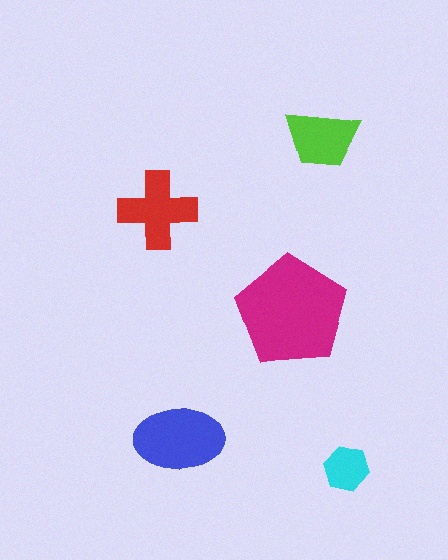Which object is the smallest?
The cyan hexagon.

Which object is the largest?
The magenta pentagon.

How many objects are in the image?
There are 5 objects in the image.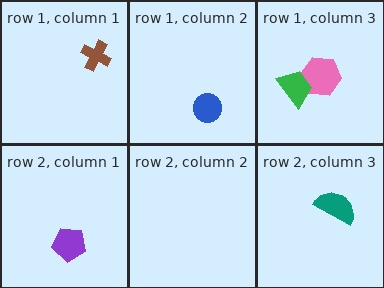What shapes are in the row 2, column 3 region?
The teal semicircle.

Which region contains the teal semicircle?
The row 2, column 3 region.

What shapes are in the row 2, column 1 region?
The purple pentagon.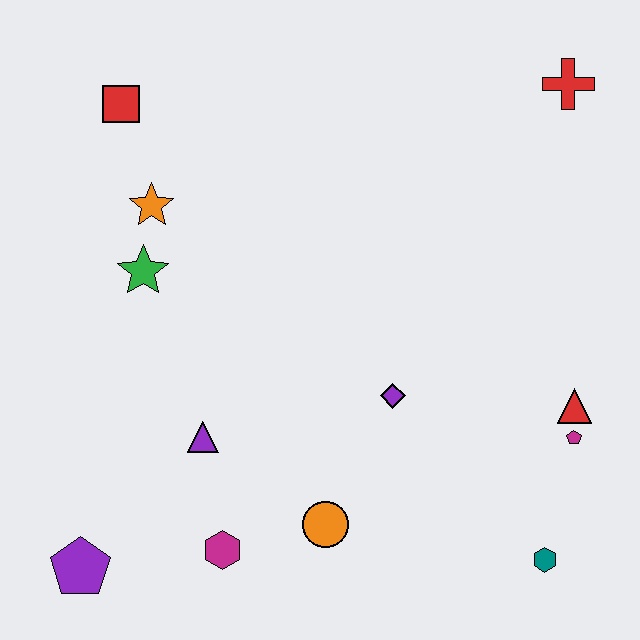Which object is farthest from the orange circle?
The red cross is farthest from the orange circle.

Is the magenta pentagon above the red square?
No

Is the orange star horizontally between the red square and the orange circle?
Yes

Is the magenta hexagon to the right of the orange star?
Yes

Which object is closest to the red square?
The orange star is closest to the red square.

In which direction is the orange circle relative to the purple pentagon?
The orange circle is to the right of the purple pentagon.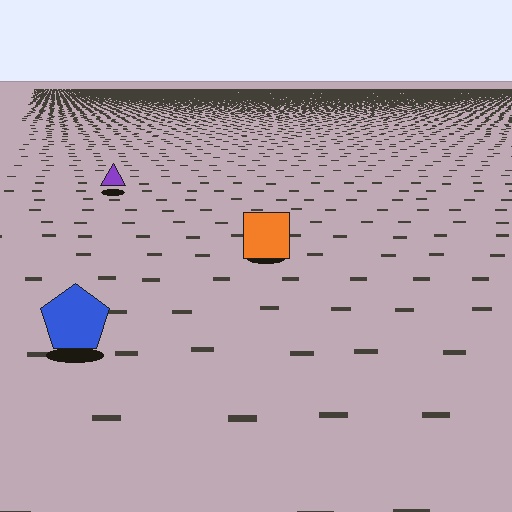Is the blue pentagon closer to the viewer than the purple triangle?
Yes. The blue pentagon is closer — you can tell from the texture gradient: the ground texture is coarser near it.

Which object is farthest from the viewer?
The purple triangle is farthest from the viewer. It appears smaller and the ground texture around it is denser.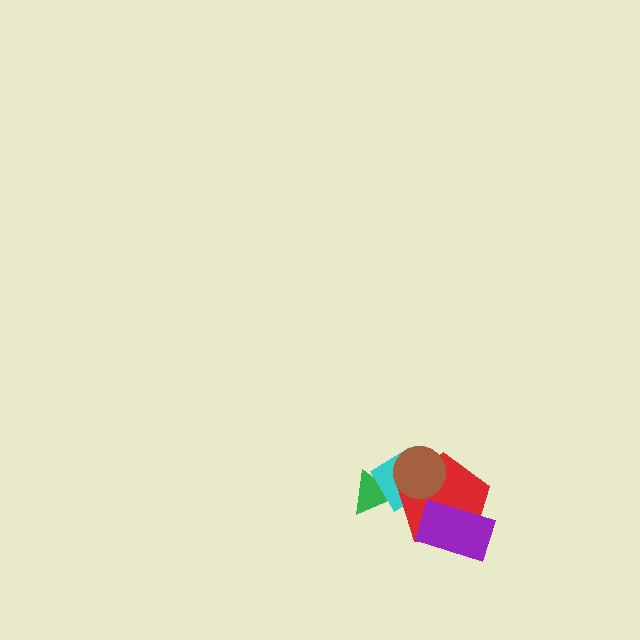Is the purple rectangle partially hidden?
No, no other shape covers it.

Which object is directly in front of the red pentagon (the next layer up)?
The brown circle is directly in front of the red pentagon.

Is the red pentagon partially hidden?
Yes, it is partially covered by another shape.